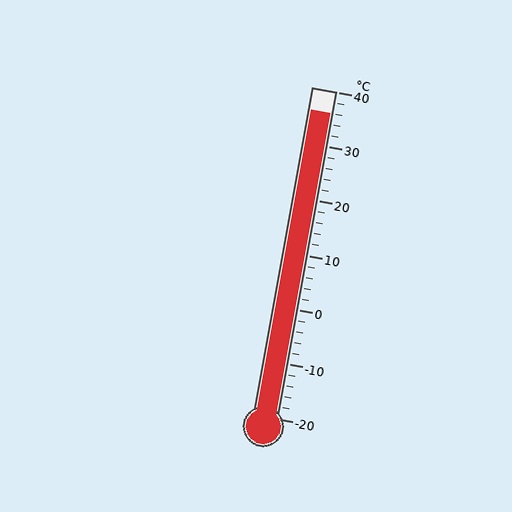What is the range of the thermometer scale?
The thermometer scale ranges from -20°C to 40°C.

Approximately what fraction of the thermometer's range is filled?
The thermometer is filled to approximately 95% of its range.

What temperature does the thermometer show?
The thermometer shows approximately 36°C.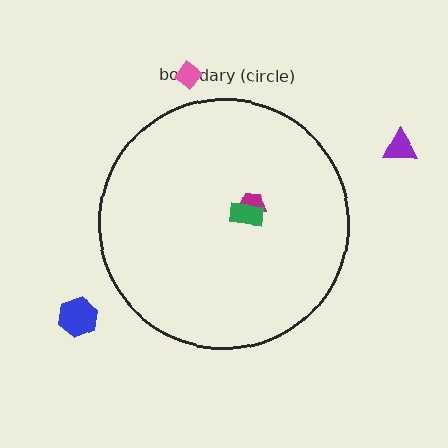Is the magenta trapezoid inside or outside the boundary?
Inside.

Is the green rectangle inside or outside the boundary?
Inside.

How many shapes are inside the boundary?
2 inside, 3 outside.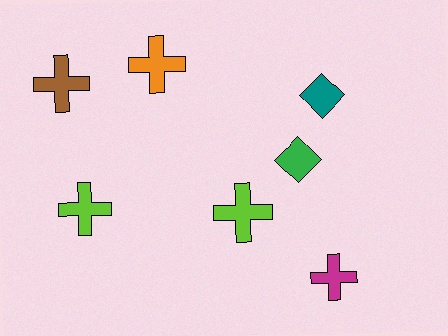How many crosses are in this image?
There are 5 crosses.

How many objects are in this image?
There are 7 objects.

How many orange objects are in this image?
There is 1 orange object.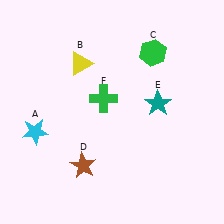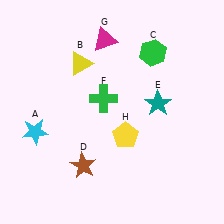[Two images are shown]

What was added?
A magenta triangle (G), a yellow pentagon (H) were added in Image 2.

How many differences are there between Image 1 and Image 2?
There are 2 differences between the two images.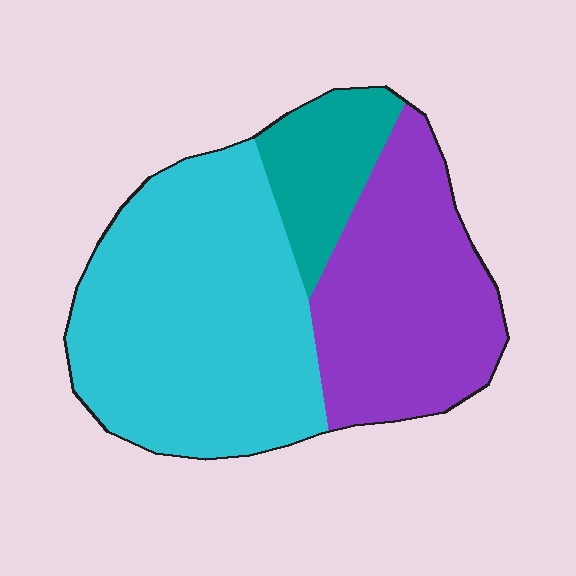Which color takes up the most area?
Cyan, at roughly 50%.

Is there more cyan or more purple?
Cyan.